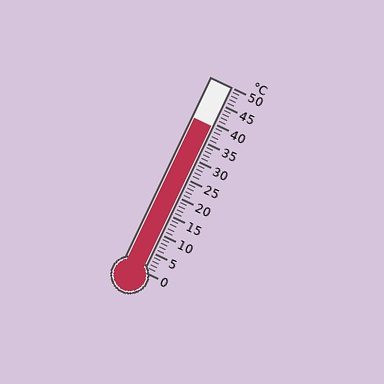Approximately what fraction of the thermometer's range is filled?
The thermometer is filled to approximately 80% of its range.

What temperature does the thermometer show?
The thermometer shows approximately 39°C.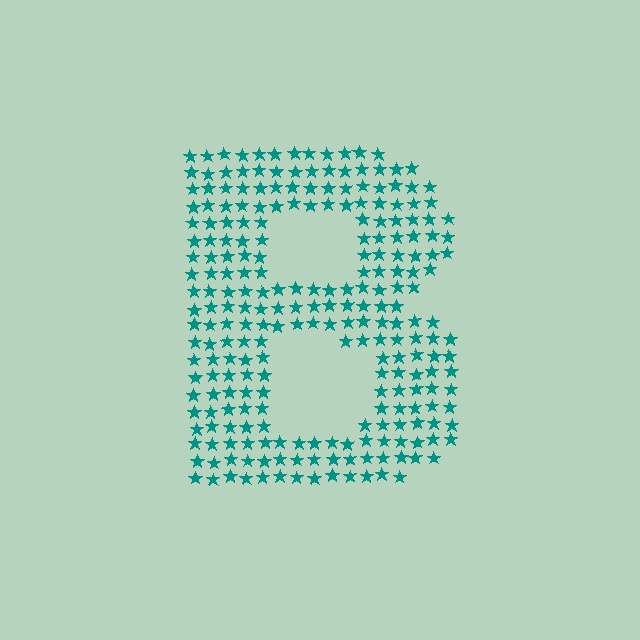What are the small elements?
The small elements are stars.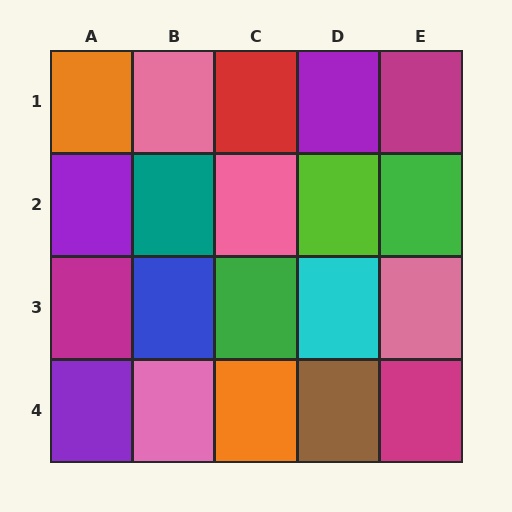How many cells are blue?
1 cell is blue.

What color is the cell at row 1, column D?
Purple.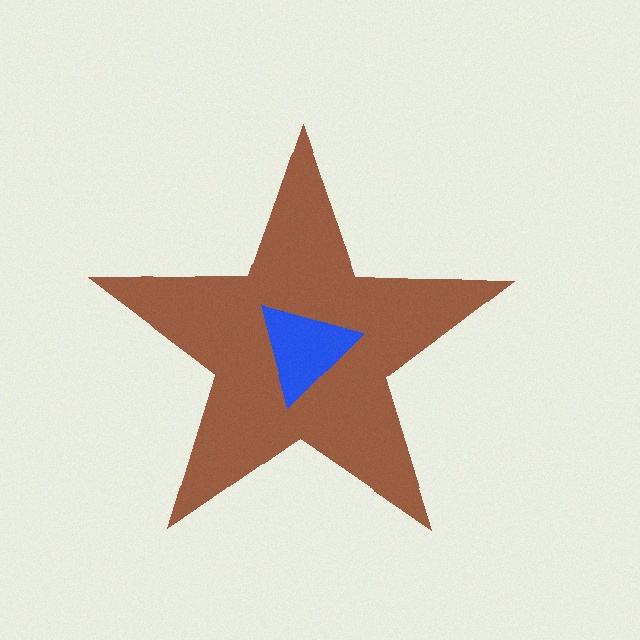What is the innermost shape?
The blue triangle.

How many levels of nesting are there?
2.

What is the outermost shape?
The brown star.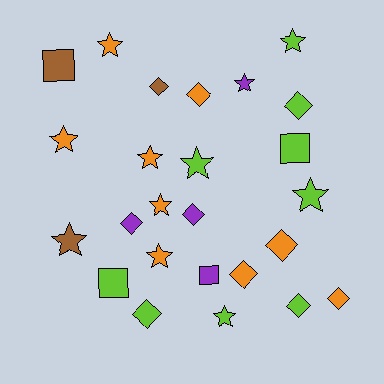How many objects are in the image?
There are 25 objects.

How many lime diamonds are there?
There are 3 lime diamonds.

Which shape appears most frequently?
Star, with 11 objects.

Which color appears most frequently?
Lime, with 9 objects.